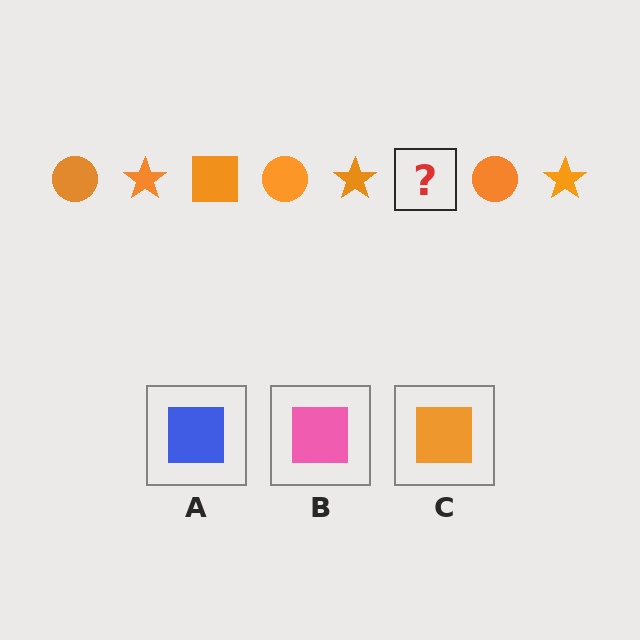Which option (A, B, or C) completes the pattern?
C.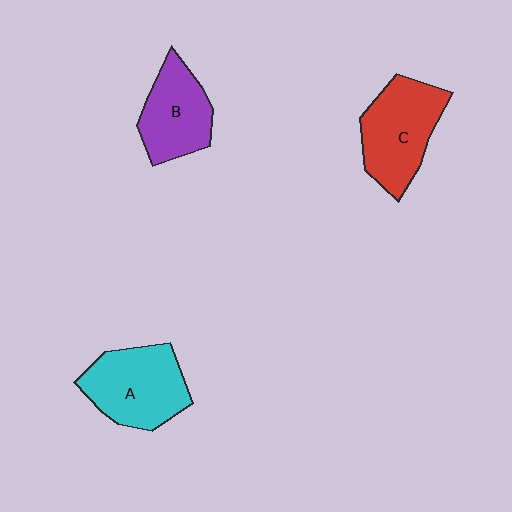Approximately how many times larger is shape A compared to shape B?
Approximately 1.2 times.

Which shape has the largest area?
Shape C (red).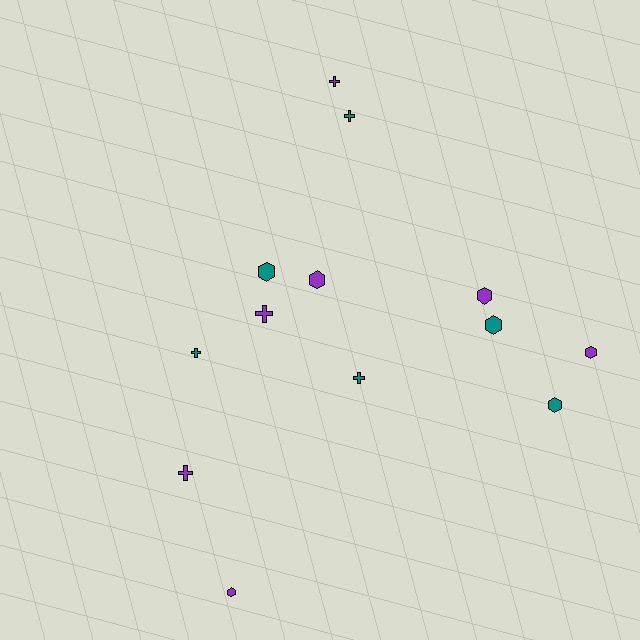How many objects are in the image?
There are 13 objects.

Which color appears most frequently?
Purple, with 7 objects.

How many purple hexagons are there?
There are 4 purple hexagons.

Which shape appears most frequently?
Hexagon, with 7 objects.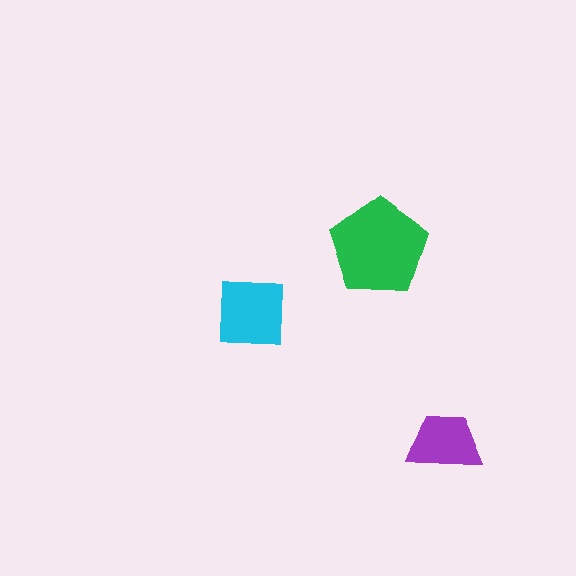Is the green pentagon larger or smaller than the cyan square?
Larger.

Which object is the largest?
The green pentagon.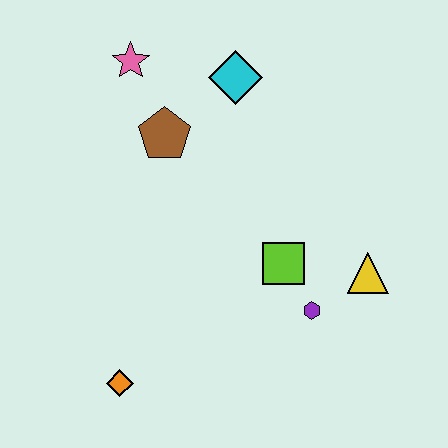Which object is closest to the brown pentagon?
The pink star is closest to the brown pentagon.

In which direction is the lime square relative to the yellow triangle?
The lime square is to the left of the yellow triangle.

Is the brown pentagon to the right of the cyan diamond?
No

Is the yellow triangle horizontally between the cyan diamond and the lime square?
No